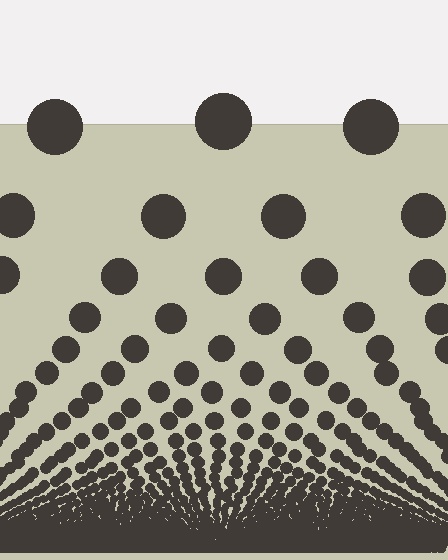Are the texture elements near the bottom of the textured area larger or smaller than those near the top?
Smaller. The gradient is inverted — elements near the bottom are smaller and denser.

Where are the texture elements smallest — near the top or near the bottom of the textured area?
Near the bottom.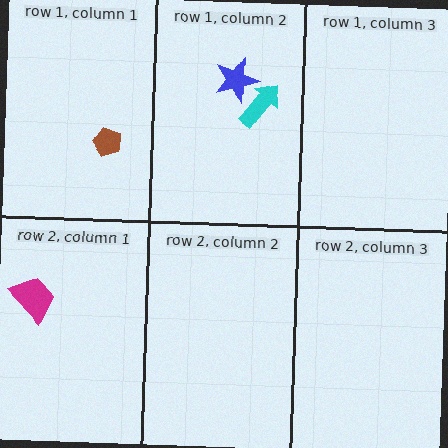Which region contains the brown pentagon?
The row 1, column 1 region.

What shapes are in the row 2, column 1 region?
The magenta trapezoid.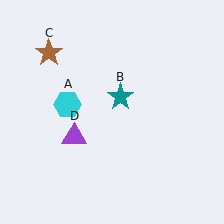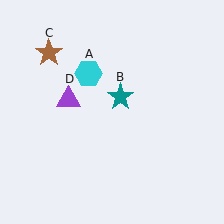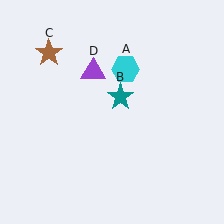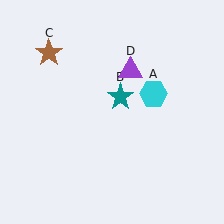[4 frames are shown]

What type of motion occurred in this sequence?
The cyan hexagon (object A), purple triangle (object D) rotated clockwise around the center of the scene.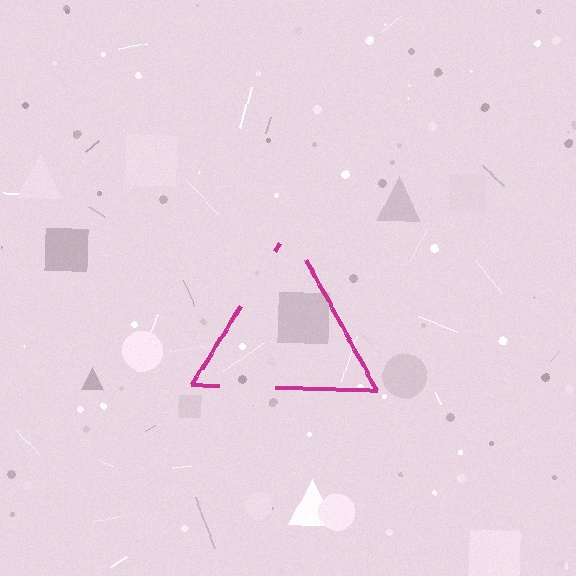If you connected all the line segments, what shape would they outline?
They would outline a triangle.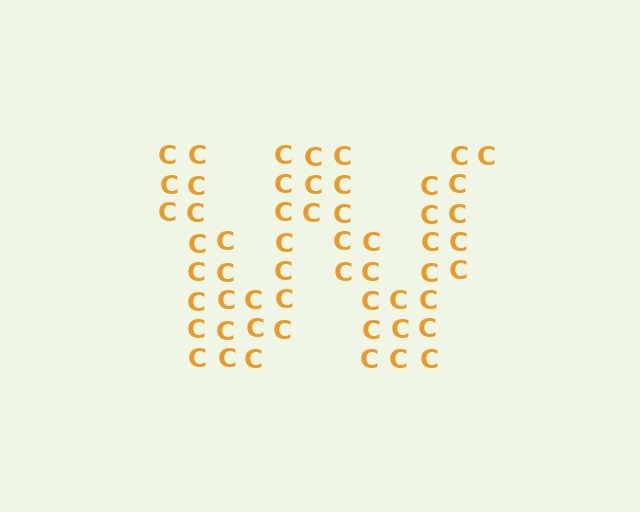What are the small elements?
The small elements are letter C's.